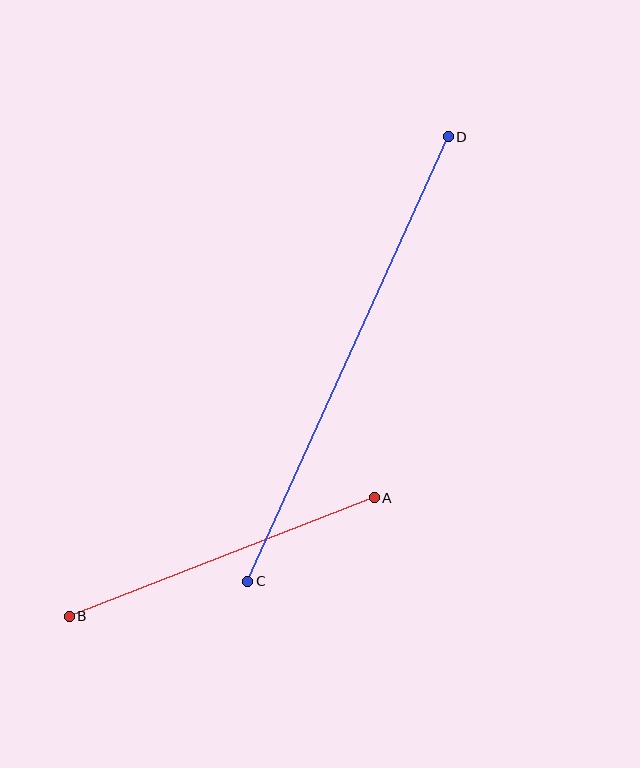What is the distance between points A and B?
The distance is approximately 327 pixels.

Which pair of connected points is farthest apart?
Points C and D are farthest apart.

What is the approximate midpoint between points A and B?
The midpoint is at approximately (222, 557) pixels.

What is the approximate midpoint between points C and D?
The midpoint is at approximately (348, 359) pixels.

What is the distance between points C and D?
The distance is approximately 488 pixels.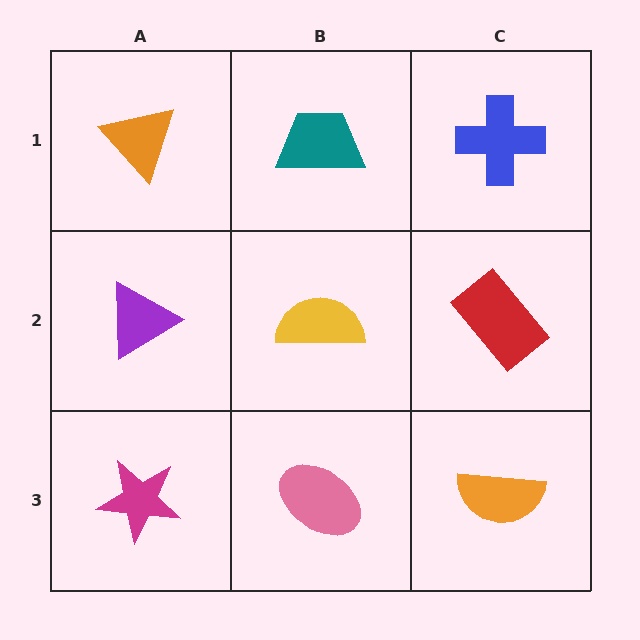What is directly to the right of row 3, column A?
A pink ellipse.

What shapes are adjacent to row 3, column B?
A yellow semicircle (row 2, column B), a magenta star (row 3, column A), an orange semicircle (row 3, column C).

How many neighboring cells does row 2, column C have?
3.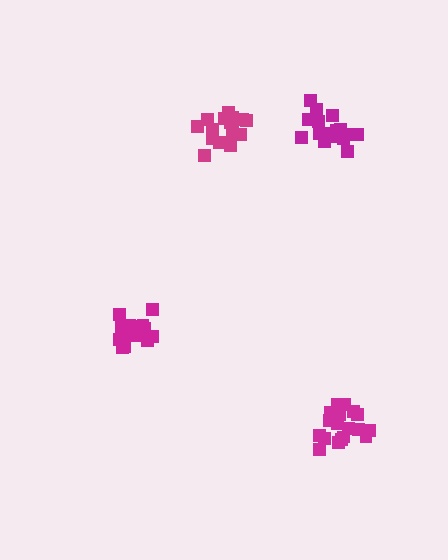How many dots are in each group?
Group 1: 17 dots, Group 2: 18 dots, Group 3: 19 dots, Group 4: 15 dots (69 total).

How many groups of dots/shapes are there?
There are 4 groups.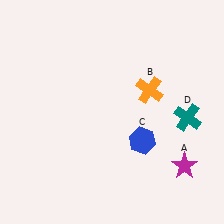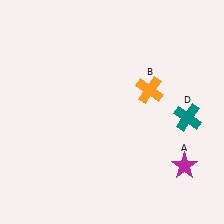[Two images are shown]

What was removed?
The blue hexagon (C) was removed in Image 2.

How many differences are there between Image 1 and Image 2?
There is 1 difference between the two images.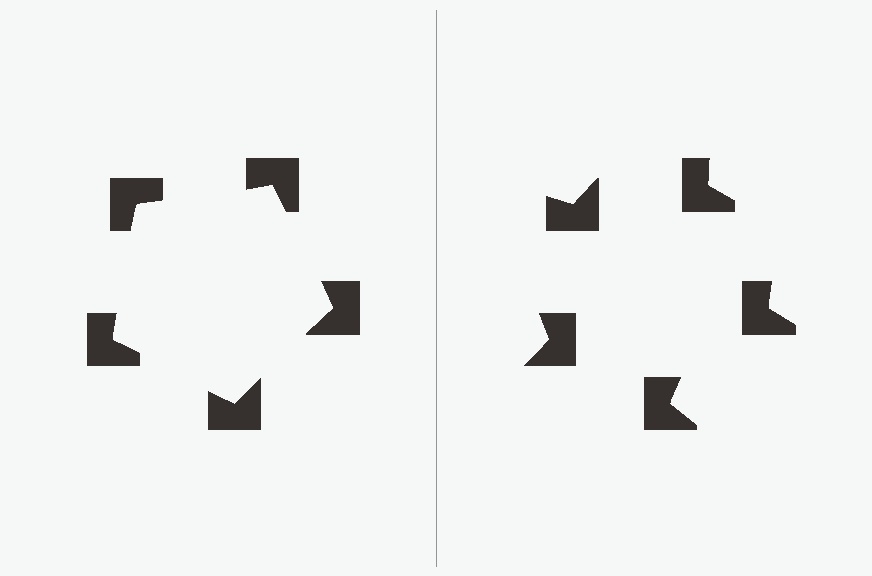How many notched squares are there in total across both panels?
10 — 5 on each side.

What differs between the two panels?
The notched squares are positioned identically on both sides; only the wedge orientations differ. On the left they align to a pentagon; on the right they are misaligned.